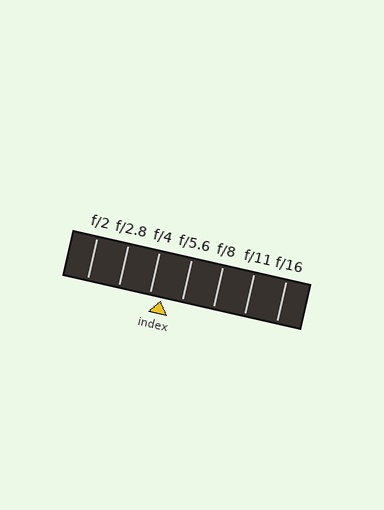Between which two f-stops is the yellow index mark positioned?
The index mark is between f/4 and f/5.6.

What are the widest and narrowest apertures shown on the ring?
The widest aperture shown is f/2 and the narrowest is f/16.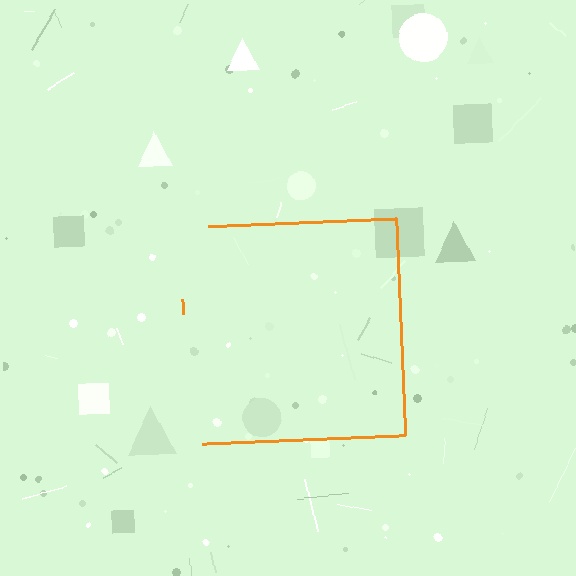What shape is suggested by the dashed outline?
The dashed outline suggests a square.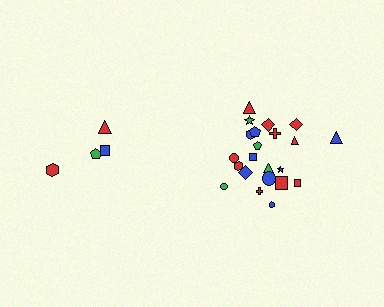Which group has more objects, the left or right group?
The right group.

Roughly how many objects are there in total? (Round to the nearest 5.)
Roughly 25 objects in total.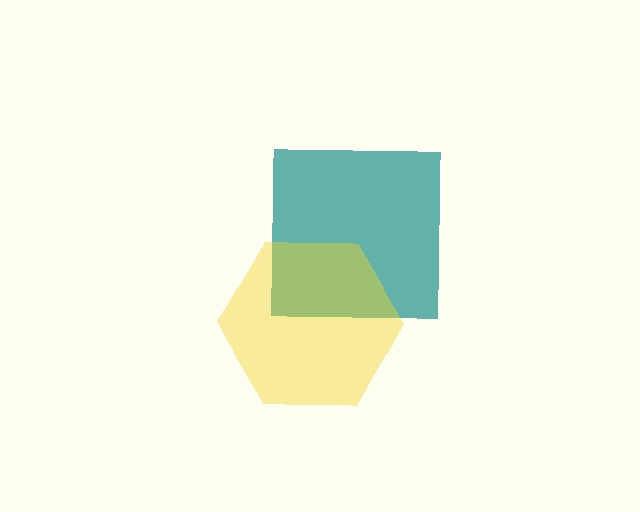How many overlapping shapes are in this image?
There are 2 overlapping shapes in the image.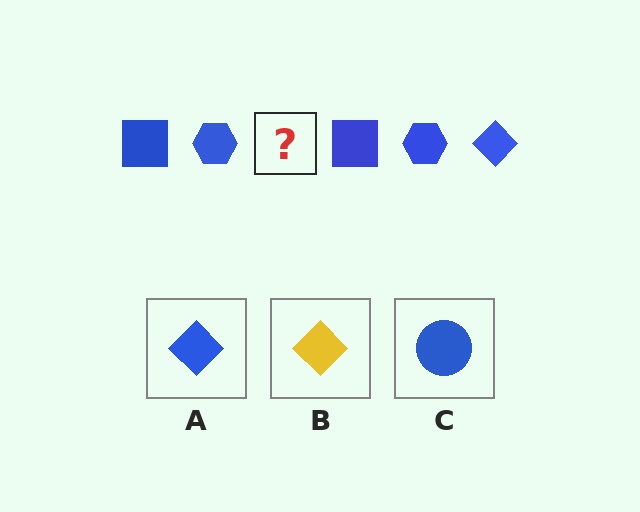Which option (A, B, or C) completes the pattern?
A.